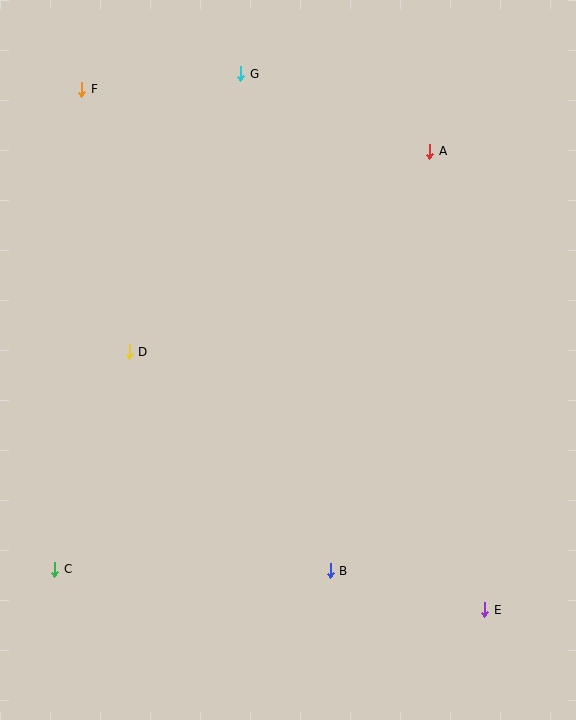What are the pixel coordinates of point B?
Point B is at (330, 571).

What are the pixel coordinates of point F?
Point F is at (82, 89).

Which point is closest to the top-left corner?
Point F is closest to the top-left corner.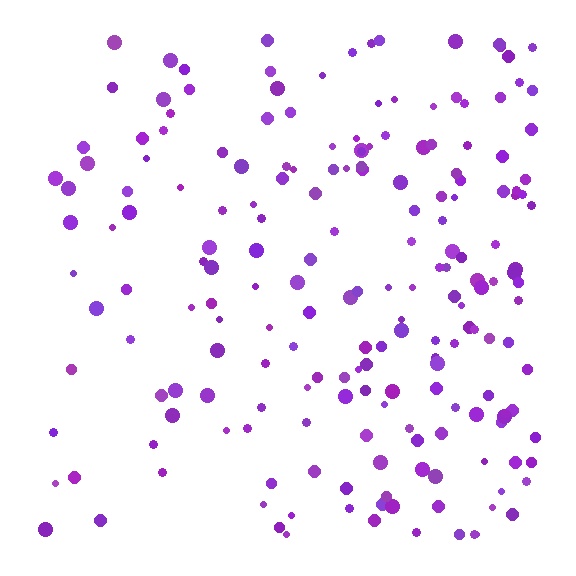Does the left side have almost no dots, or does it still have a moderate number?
Still a moderate number, just noticeably fewer than the right.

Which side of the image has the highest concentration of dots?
The right.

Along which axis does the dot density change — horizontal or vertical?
Horizontal.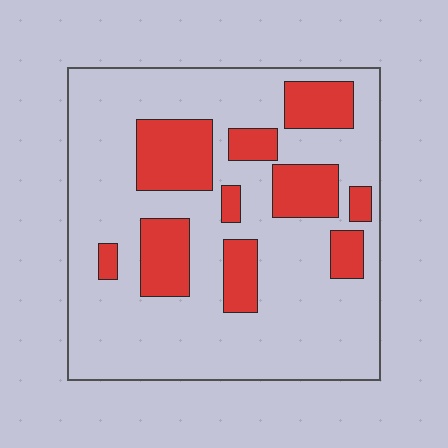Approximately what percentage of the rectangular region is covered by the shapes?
Approximately 25%.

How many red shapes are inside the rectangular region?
10.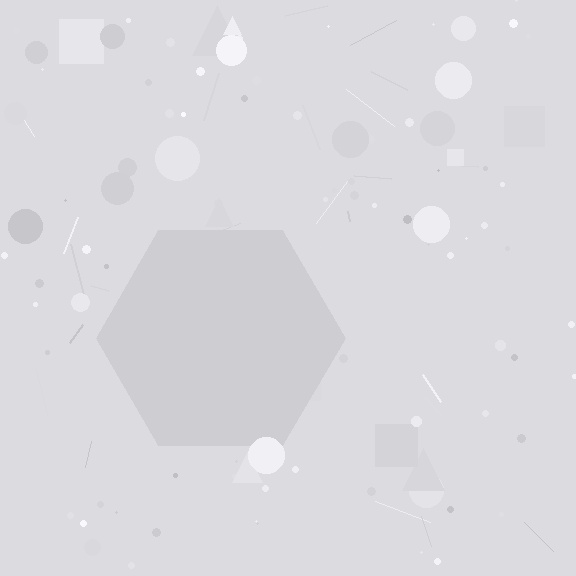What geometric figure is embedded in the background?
A hexagon is embedded in the background.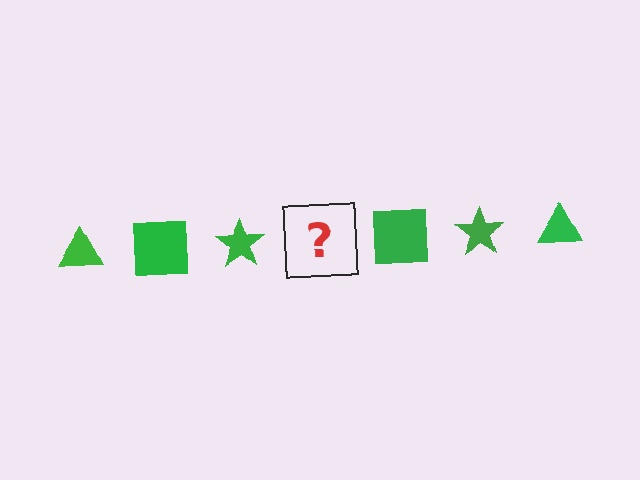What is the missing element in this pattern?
The missing element is a green triangle.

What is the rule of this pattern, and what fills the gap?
The rule is that the pattern cycles through triangle, square, star shapes in green. The gap should be filled with a green triangle.